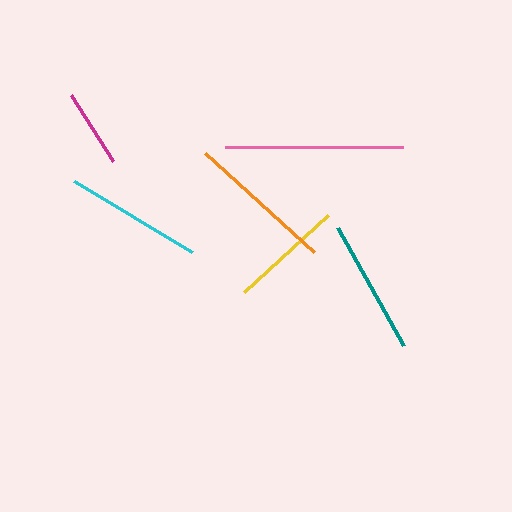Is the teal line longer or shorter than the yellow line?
The teal line is longer than the yellow line.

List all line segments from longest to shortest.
From longest to shortest: pink, orange, cyan, teal, yellow, magenta.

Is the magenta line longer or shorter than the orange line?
The orange line is longer than the magenta line.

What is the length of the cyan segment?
The cyan segment is approximately 138 pixels long.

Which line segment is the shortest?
The magenta line is the shortest at approximately 78 pixels.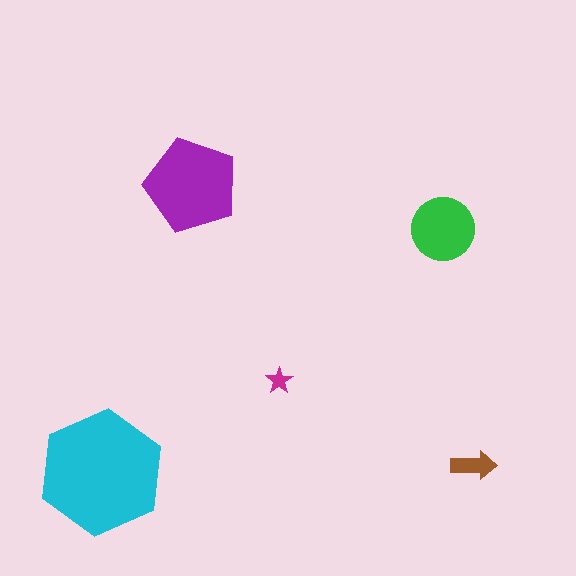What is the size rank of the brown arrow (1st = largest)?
4th.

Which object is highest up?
The purple pentagon is topmost.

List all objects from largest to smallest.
The cyan hexagon, the purple pentagon, the green circle, the brown arrow, the magenta star.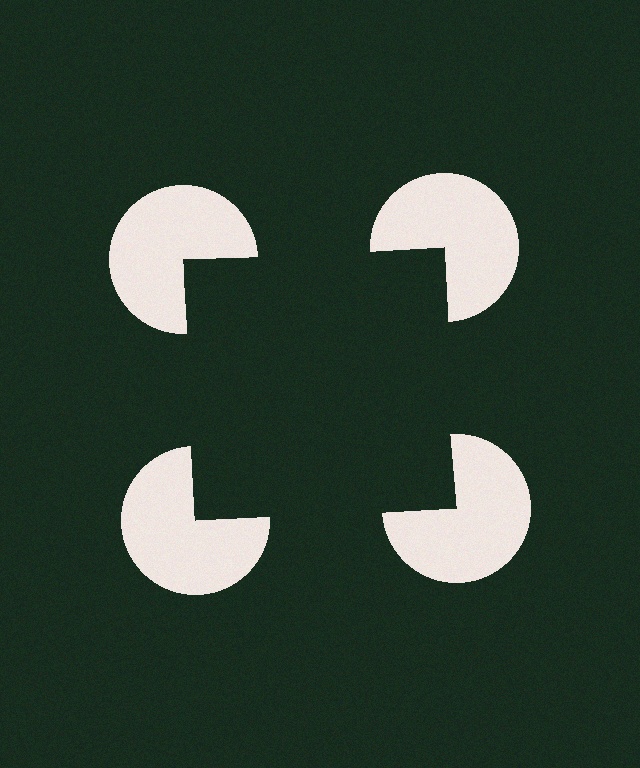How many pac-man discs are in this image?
There are 4 — one at each vertex of the illusory square.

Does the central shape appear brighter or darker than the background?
It typically appears slightly darker than the background, even though no actual brightness change is drawn.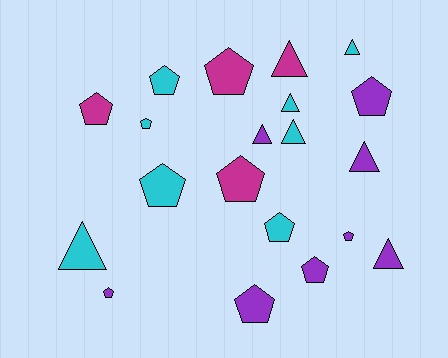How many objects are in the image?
There are 20 objects.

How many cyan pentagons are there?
There are 4 cyan pentagons.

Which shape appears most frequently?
Pentagon, with 12 objects.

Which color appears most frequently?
Purple, with 8 objects.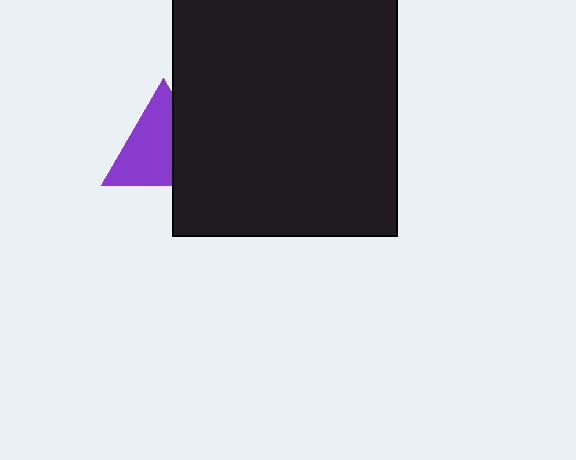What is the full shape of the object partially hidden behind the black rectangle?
The partially hidden object is a purple triangle.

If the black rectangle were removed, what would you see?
You would see the complete purple triangle.